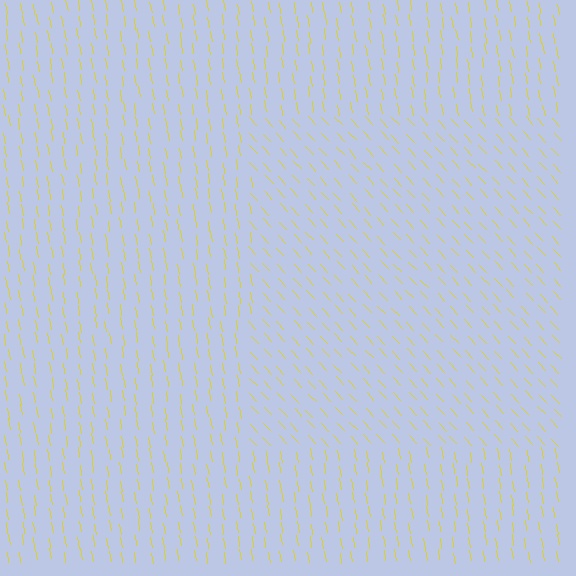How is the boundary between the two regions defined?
The boundary is defined purely by a change in line orientation (approximately 33 degrees difference). All lines are the same color and thickness.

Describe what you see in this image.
The image is filled with small yellow line segments. A rectangle region in the image has lines oriented differently from the surrounding lines, creating a visible texture boundary.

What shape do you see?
I see a rectangle.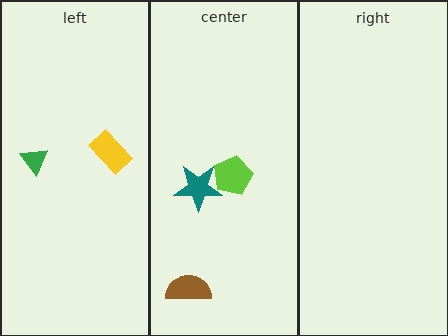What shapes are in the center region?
The teal star, the lime pentagon, the brown semicircle.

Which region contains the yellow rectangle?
The left region.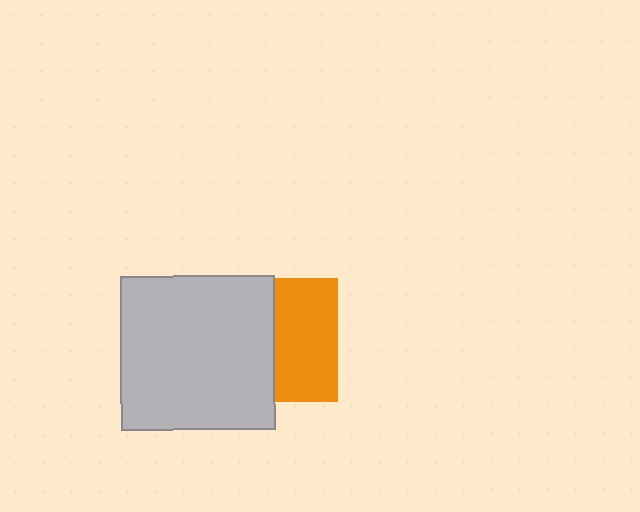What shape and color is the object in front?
The object in front is a light gray square.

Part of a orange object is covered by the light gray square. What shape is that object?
It is a square.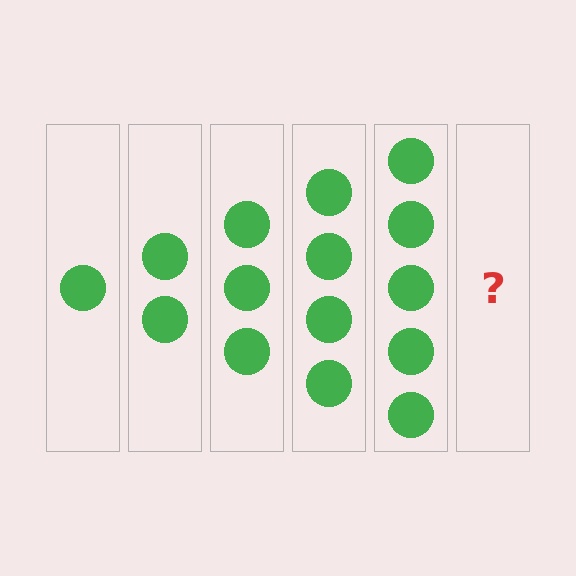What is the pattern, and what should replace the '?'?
The pattern is that each step adds one more circle. The '?' should be 6 circles.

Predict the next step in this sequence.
The next step is 6 circles.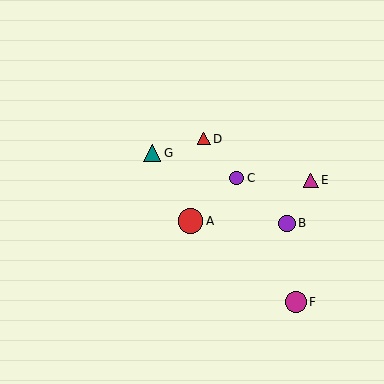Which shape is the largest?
The red circle (labeled A) is the largest.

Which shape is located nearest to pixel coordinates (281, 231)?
The purple circle (labeled B) at (287, 223) is nearest to that location.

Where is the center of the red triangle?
The center of the red triangle is at (204, 139).